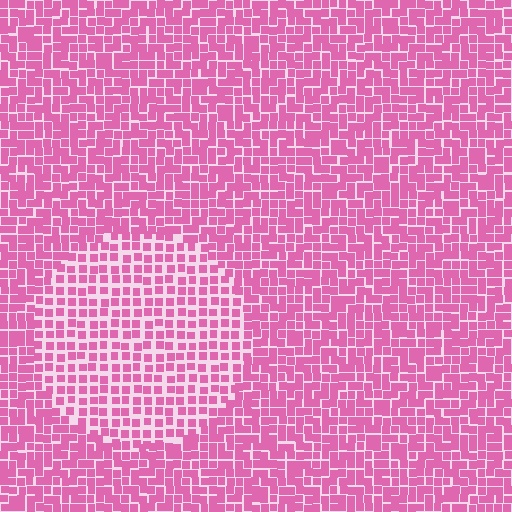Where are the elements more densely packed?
The elements are more densely packed outside the circle boundary.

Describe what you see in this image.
The image contains small pink elements arranged at two different densities. A circle-shaped region is visible where the elements are less densely packed than the surrounding area.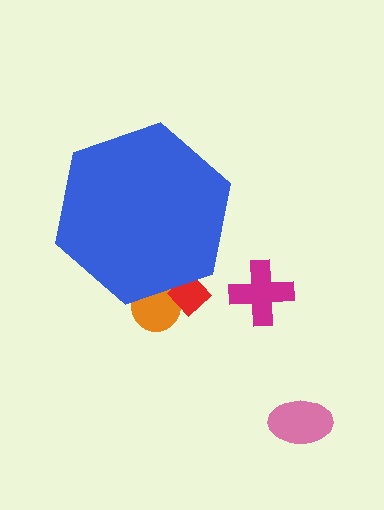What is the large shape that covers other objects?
A blue hexagon.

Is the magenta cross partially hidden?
No, the magenta cross is fully visible.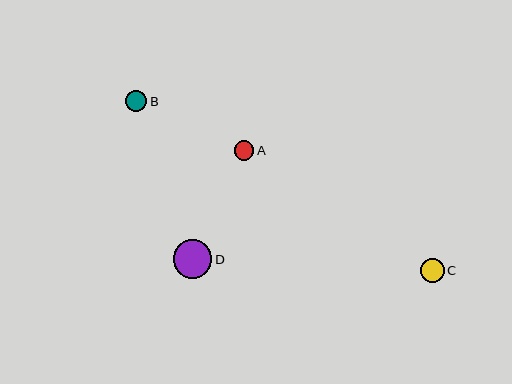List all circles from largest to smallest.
From largest to smallest: D, C, B, A.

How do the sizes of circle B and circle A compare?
Circle B and circle A are approximately the same size.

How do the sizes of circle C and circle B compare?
Circle C and circle B are approximately the same size.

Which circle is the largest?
Circle D is the largest with a size of approximately 38 pixels.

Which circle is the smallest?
Circle A is the smallest with a size of approximately 20 pixels.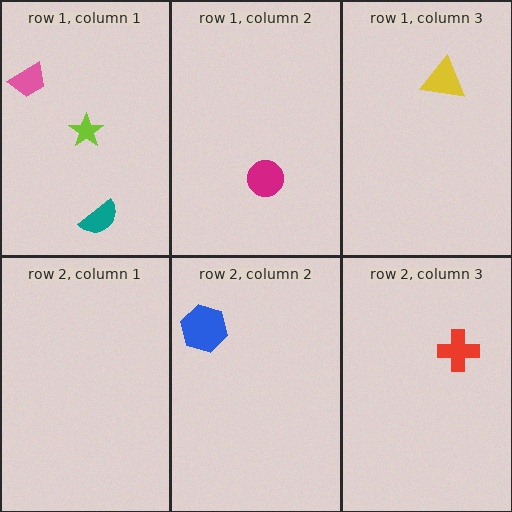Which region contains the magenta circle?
The row 1, column 2 region.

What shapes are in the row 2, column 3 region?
The red cross.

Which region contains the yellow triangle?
The row 1, column 3 region.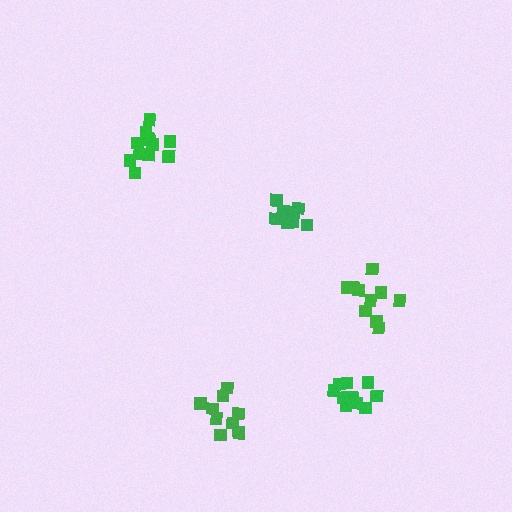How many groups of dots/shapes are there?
There are 5 groups.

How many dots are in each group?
Group 1: 10 dots, Group 2: 10 dots, Group 3: 11 dots, Group 4: 12 dots, Group 5: 9 dots (52 total).